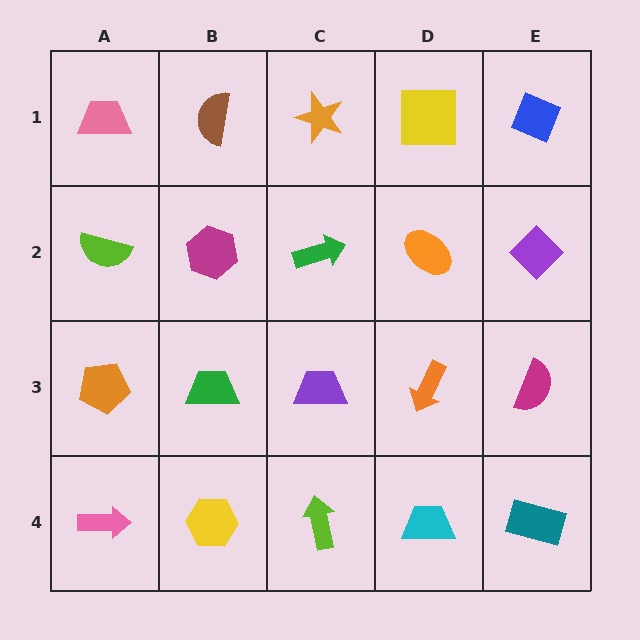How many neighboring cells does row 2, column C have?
4.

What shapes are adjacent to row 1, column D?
An orange ellipse (row 2, column D), an orange star (row 1, column C), a blue diamond (row 1, column E).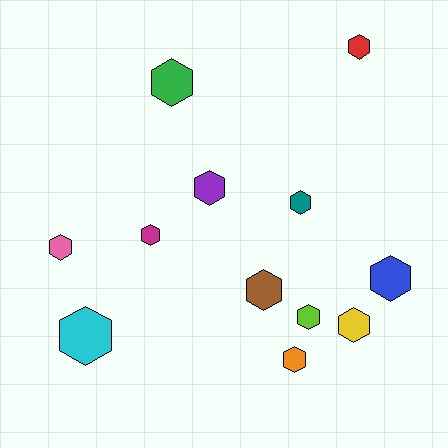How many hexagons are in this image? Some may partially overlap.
There are 12 hexagons.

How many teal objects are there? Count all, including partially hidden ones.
There is 1 teal object.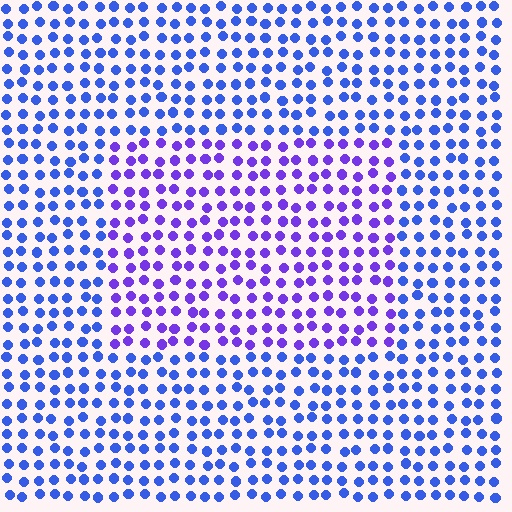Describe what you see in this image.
The image is filled with small blue elements in a uniform arrangement. A rectangle-shaped region is visible where the elements are tinted to a slightly different hue, forming a subtle color boundary.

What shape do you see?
I see a rectangle.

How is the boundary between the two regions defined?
The boundary is defined purely by a slight shift in hue (about 35 degrees). Spacing, size, and orientation are identical on both sides.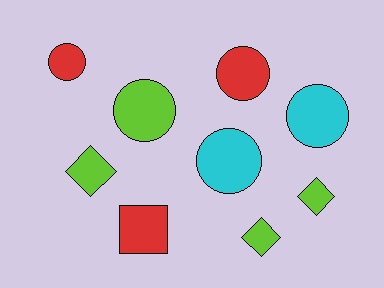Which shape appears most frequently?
Circle, with 5 objects.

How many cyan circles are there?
There are 2 cyan circles.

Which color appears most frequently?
Lime, with 4 objects.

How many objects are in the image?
There are 9 objects.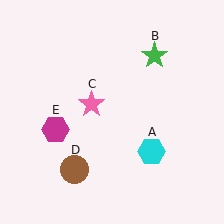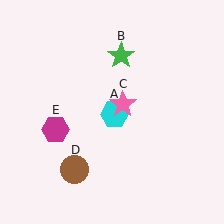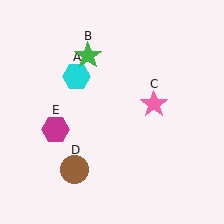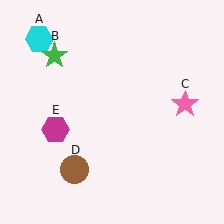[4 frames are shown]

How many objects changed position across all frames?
3 objects changed position: cyan hexagon (object A), green star (object B), pink star (object C).